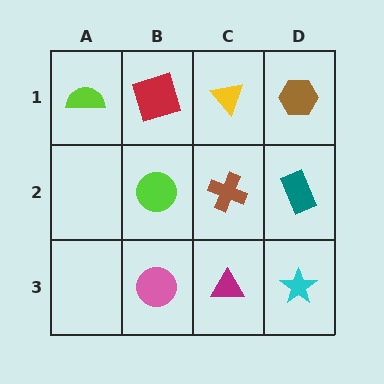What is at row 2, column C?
A brown cross.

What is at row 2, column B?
A lime circle.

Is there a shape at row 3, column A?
No, that cell is empty.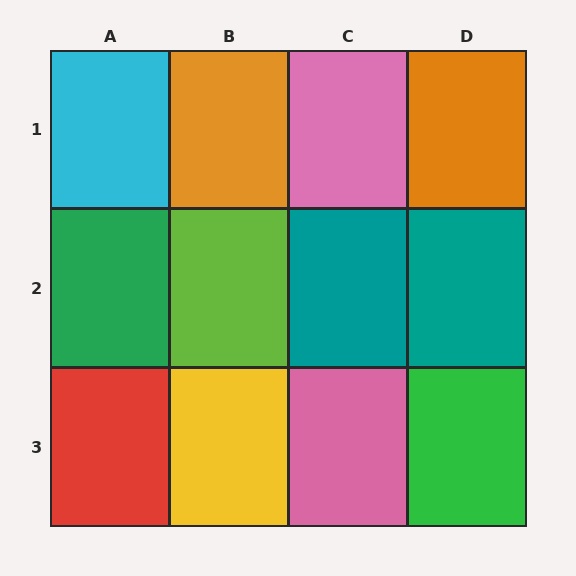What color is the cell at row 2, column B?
Lime.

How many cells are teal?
2 cells are teal.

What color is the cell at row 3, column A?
Red.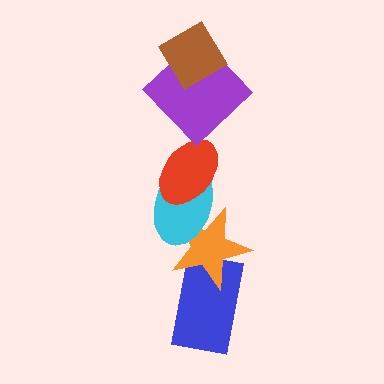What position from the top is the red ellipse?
The red ellipse is 3rd from the top.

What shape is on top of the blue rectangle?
The orange star is on top of the blue rectangle.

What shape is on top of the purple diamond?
The brown diamond is on top of the purple diamond.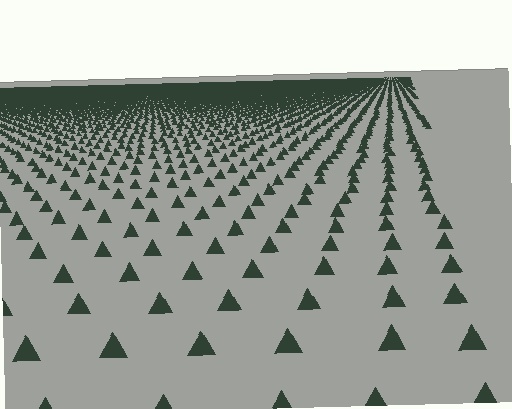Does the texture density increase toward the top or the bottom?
Density increases toward the top.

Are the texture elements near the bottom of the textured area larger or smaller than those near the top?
Larger. Near the bottom, elements are closer to the viewer and appear at a bigger on-screen size.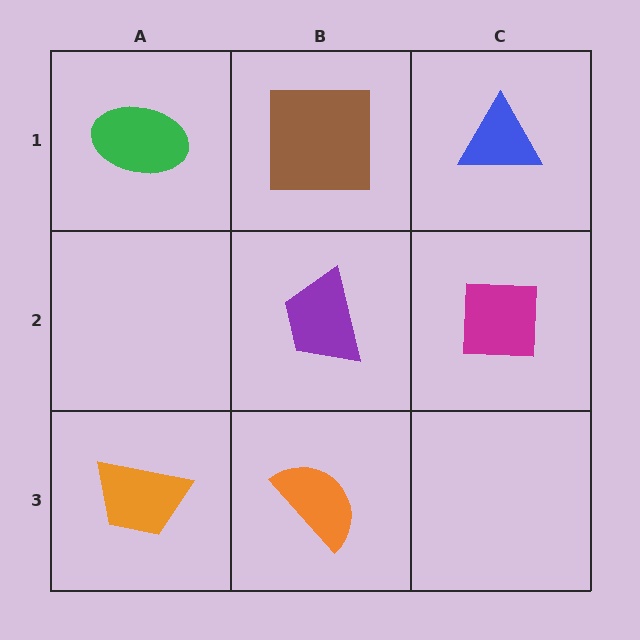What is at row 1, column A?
A green ellipse.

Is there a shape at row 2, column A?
No, that cell is empty.